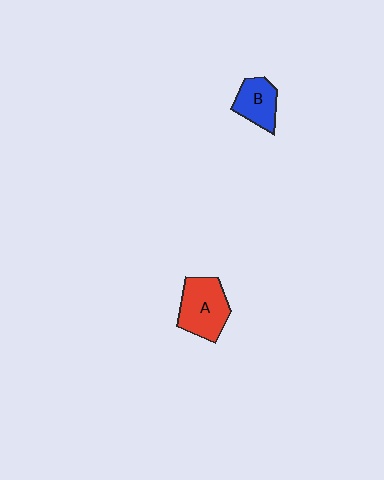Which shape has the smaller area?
Shape B (blue).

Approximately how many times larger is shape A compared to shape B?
Approximately 1.5 times.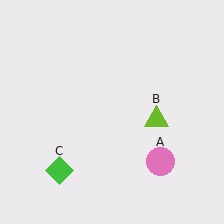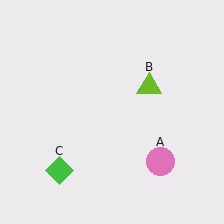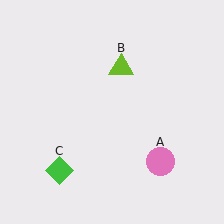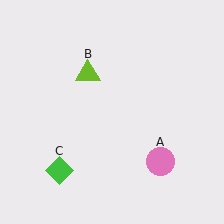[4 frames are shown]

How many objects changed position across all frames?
1 object changed position: lime triangle (object B).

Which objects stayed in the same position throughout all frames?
Pink circle (object A) and green diamond (object C) remained stationary.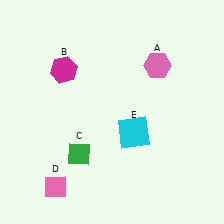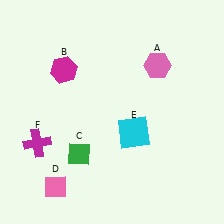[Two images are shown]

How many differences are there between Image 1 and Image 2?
There is 1 difference between the two images.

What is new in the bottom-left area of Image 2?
A magenta cross (F) was added in the bottom-left area of Image 2.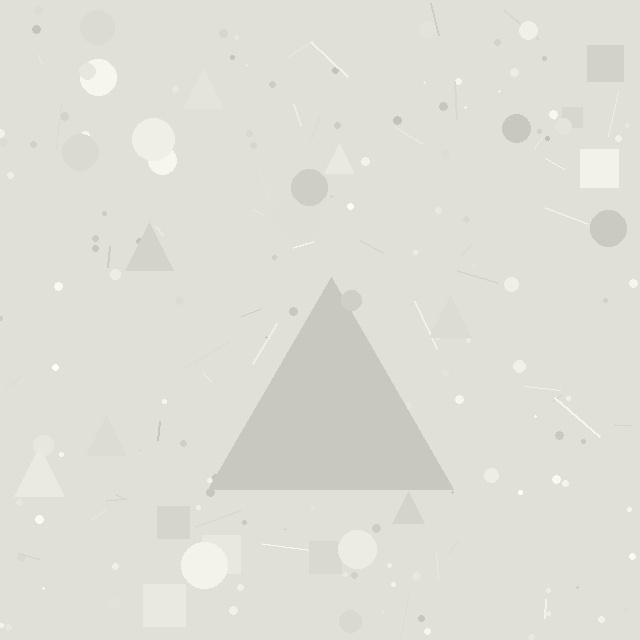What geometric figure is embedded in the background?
A triangle is embedded in the background.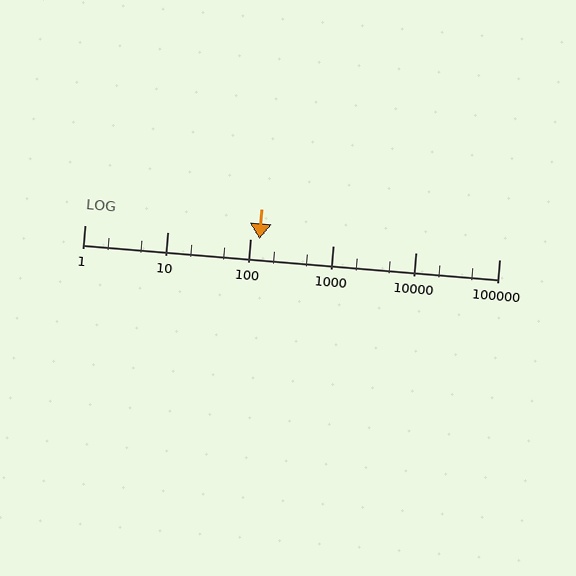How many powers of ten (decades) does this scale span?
The scale spans 5 decades, from 1 to 100000.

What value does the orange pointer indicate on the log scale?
The pointer indicates approximately 130.